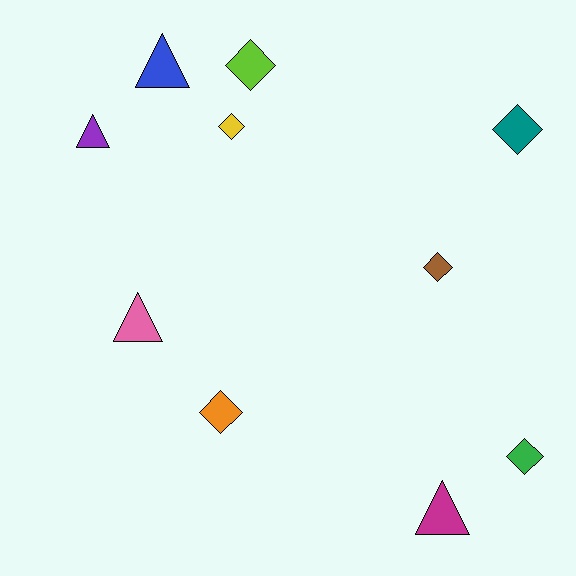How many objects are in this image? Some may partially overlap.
There are 10 objects.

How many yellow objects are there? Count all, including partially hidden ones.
There is 1 yellow object.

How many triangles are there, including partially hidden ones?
There are 4 triangles.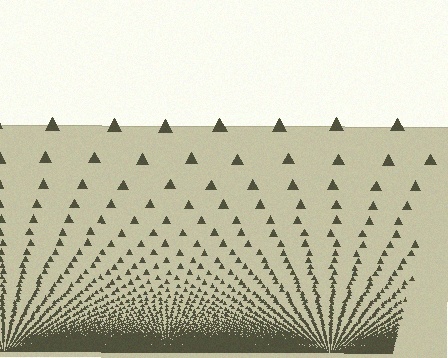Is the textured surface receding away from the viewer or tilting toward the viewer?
The surface appears to tilt toward the viewer. Texture elements get larger and sparser toward the top.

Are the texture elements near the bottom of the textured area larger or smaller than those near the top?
Smaller. The gradient is inverted — elements near the bottom are smaller and denser.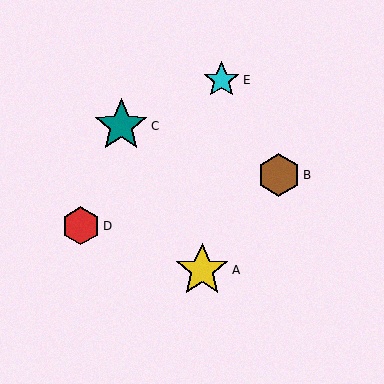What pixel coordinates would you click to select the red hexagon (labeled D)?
Click at (81, 226) to select the red hexagon D.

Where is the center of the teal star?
The center of the teal star is at (121, 126).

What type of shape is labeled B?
Shape B is a brown hexagon.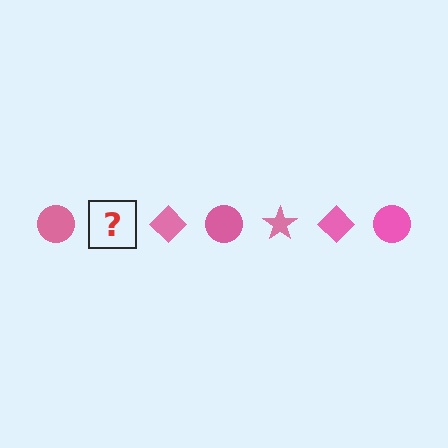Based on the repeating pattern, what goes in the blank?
The blank should be a pink star.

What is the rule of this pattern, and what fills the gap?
The rule is that the pattern cycles through circle, star, diamond shapes in pink. The gap should be filled with a pink star.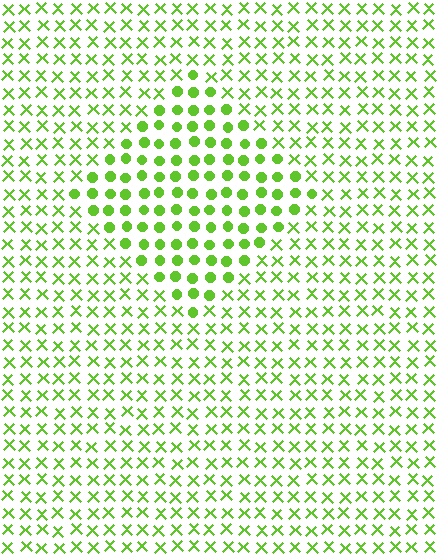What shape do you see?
I see a diamond.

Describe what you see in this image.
The image is filled with small lime elements arranged in a uniform grid. A diamond-shaped region contains circles, while the surrounding area contains X marks. The boundary is defined purely by the change in element shape.